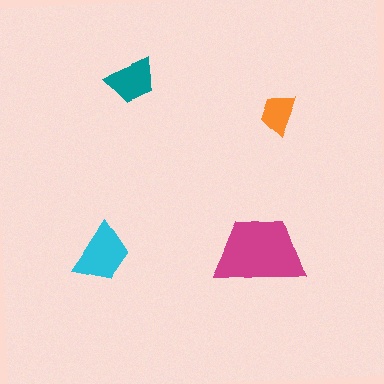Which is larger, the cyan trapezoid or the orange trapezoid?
The cyan one.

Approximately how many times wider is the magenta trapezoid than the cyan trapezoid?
About 1.5 times wider.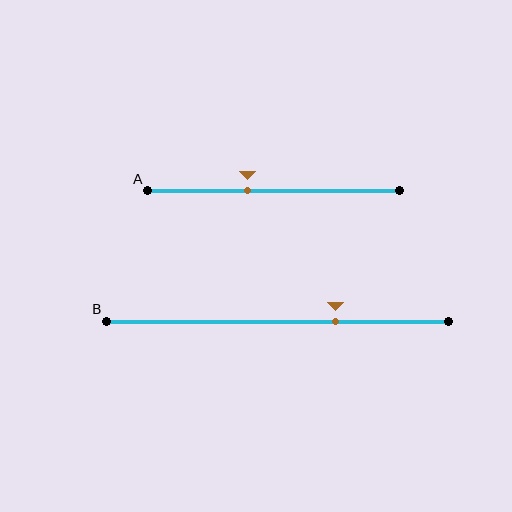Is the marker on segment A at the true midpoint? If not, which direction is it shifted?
No, the marker on segment A is shifted to the left by about 10% of the segment length.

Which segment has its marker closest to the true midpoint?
Segment A has its marker closest to the true midpoint.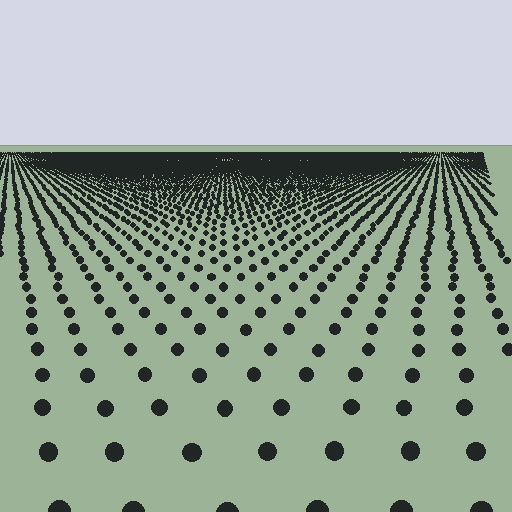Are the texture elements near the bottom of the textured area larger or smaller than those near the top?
Larger. Near the bottom, elements are closer to the viewer and appear at a bigger on-screen size.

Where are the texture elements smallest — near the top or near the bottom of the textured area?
Near the top.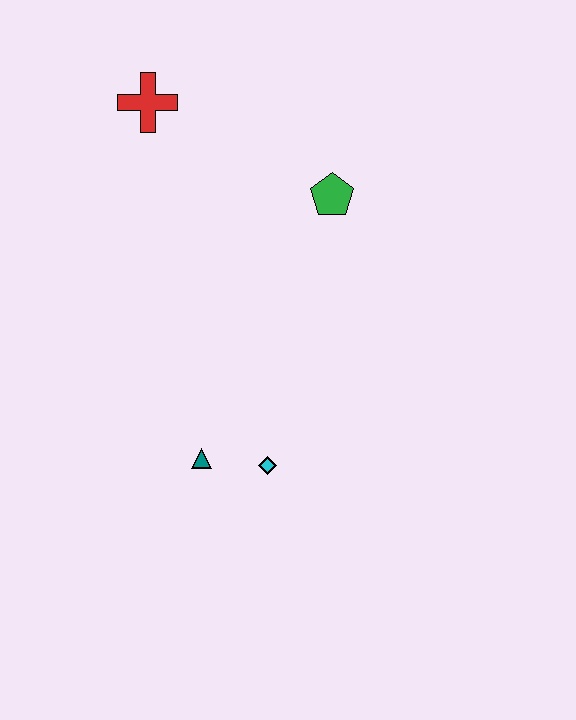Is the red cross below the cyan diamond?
No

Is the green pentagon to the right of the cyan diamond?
Yes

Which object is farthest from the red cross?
The cyan diamond is farthest from the red cross.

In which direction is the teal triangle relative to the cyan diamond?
The teal triangle is to the left of the cyan diamond.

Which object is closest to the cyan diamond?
The teal triangle is closest to the cyan diamond.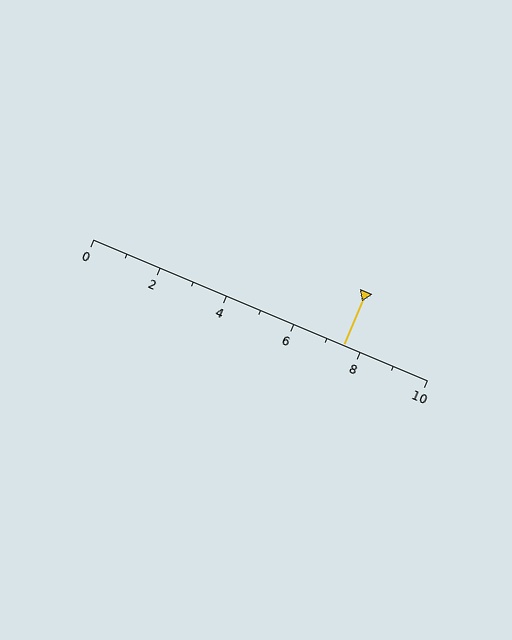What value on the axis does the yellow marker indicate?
The marker indicates approximately 7.5.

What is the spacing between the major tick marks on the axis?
The major ticks are spaced 2 apart.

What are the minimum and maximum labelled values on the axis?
The axis runs from 0 to 10.